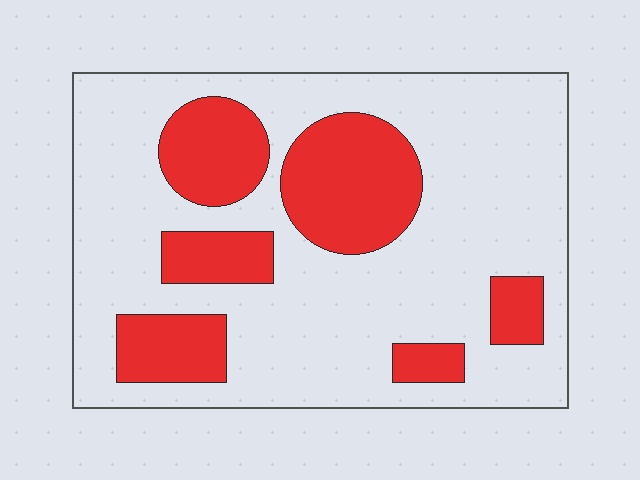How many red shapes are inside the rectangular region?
6.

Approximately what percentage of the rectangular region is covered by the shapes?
Approximately 30%.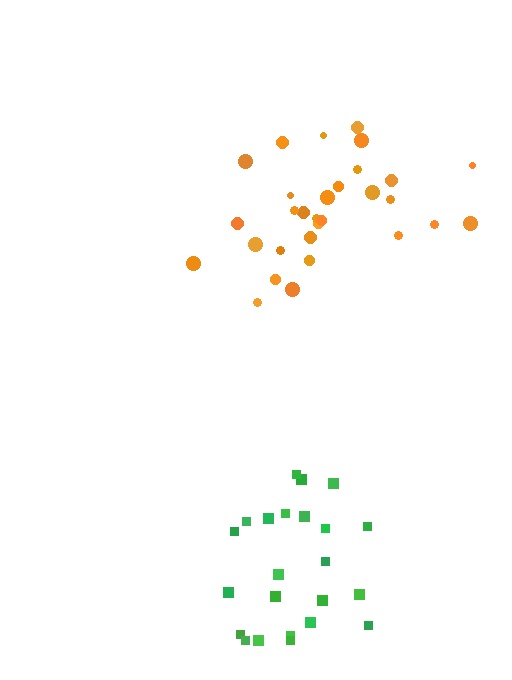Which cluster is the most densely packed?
Green.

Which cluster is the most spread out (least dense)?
Orange.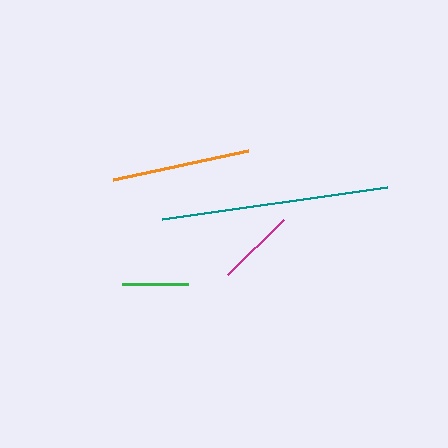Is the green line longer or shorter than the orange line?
The orange line is longer than the green line.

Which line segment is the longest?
The teal line is the longest at approximately 227 pixels.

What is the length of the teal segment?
The teal segment is approximately 227 pixels long.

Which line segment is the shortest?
The green line is the shortest at approximately 65 pixels.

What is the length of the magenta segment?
The magenta segment is approximately 79 pixels long.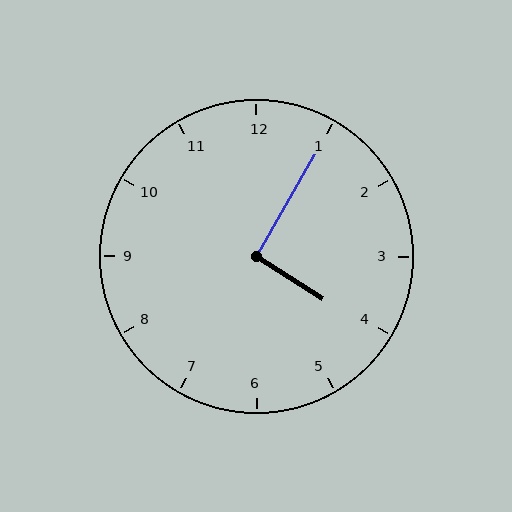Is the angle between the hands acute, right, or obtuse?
It is right.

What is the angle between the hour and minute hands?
Approximately 92 degrees.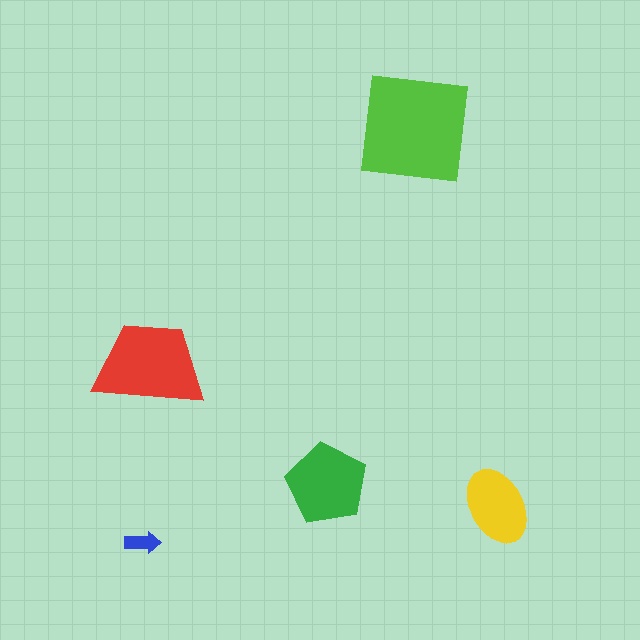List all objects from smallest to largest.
The blue arrow, the yellow ellipse, the green pentagon, the red trapezoid, the lime square.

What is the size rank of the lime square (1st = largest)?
1st.